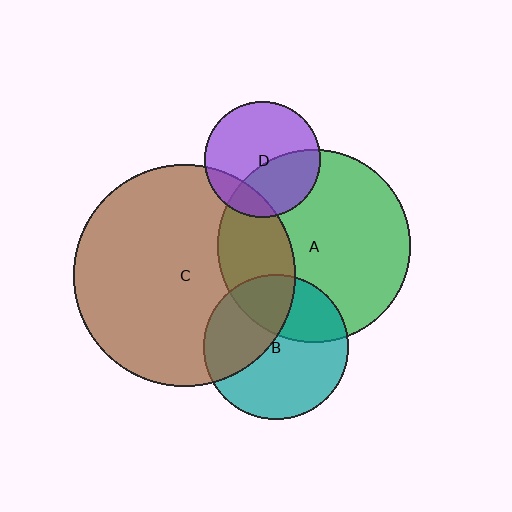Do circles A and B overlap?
Yes.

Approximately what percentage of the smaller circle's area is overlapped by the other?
Approximately 30%.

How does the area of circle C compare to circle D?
Approximately 3.7 times.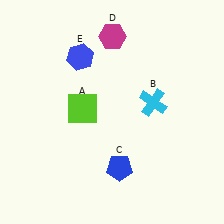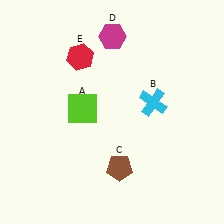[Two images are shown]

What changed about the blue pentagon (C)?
In Image 1, C is blue. In Image 2, it changed to brown.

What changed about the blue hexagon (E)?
In Image 1, E is blue. In Image 2, it changed to red.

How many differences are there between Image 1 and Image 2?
There are 2 differences between the two images.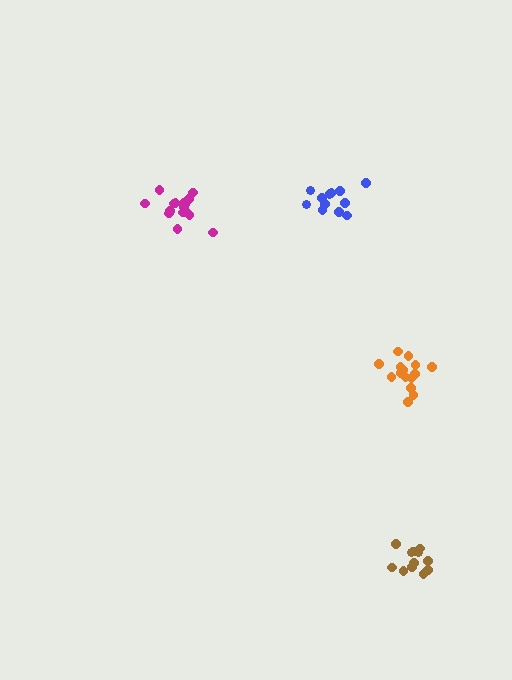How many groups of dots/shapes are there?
There are 4 groups.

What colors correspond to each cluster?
The clusters are colored: blue, orange, brown, magenta.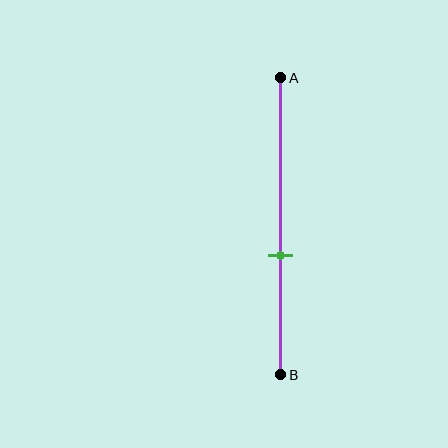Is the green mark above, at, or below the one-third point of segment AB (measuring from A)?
The green mark is below the one-third point of segment AB.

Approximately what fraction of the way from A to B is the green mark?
The green mark is approximately 60% of the way from A to B.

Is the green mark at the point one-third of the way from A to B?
No, the mark is at about 60% from A, not at the 33% one-third point.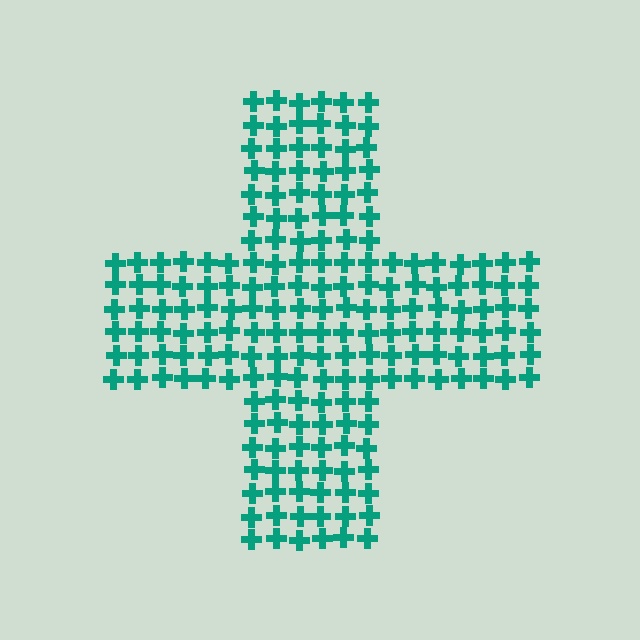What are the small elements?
The small elements are crosses.